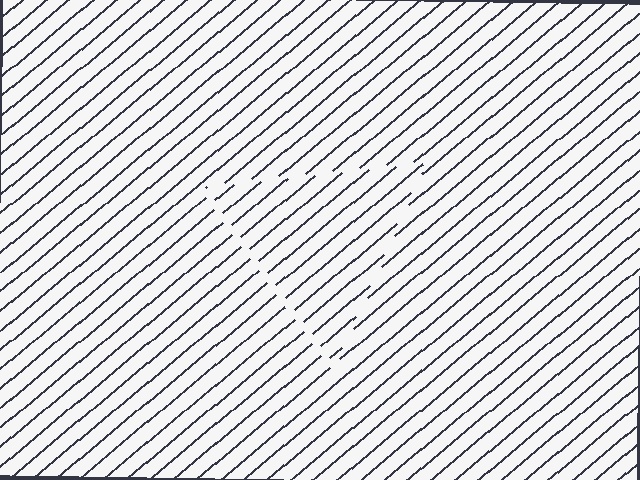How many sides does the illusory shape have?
3 sides — the line-ends trace a triangle.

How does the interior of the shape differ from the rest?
The interior of the shape contains the same grating, shifted by half a period — the contour is defined by the phase discontinuity where line-ends from the inner and outer gratings abut.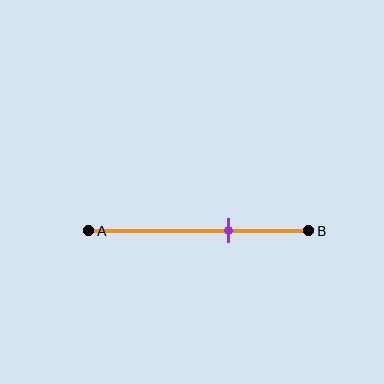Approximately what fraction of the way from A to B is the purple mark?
The purple mark is approximately 65% of the way from A to B.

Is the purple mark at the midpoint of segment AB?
No, the mark is at about 65% from A, not at the 50% midpoint.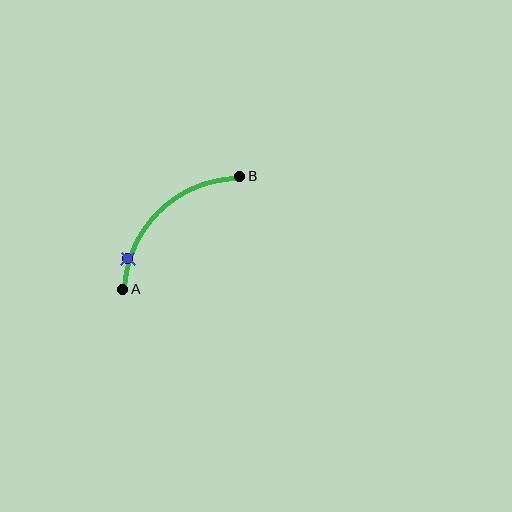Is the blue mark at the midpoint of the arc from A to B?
No. The blue mark lies on the arc but is closer to endpoint A. The arc midpoint would be at the point on the curve equidistant along the arc from both A and B.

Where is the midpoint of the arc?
The arc midpoint is the point on the curve farthest from the straight line joining A and B. It sits above and to the left of that line.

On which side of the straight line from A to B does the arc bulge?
The arc bulges above and to the left of the straight line connecting A and B.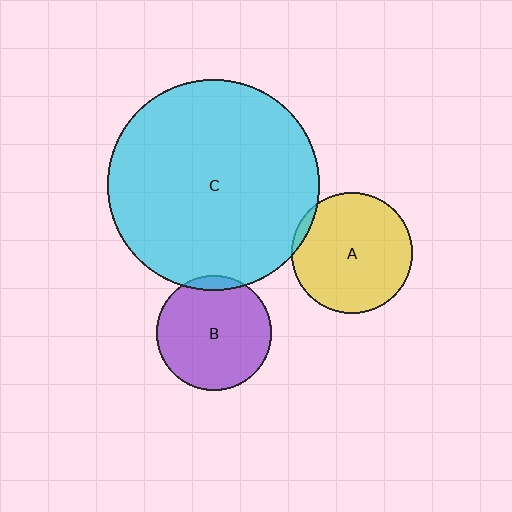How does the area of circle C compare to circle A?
Approximately 3.1 times.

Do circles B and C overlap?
Yes.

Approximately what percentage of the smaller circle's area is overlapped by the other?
Approximately 5%.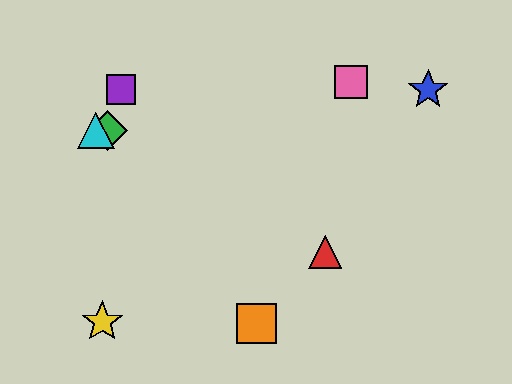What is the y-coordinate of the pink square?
The pink square is at y≈82.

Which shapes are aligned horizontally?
The green diamond, the cyan triangle are aligned horizontally.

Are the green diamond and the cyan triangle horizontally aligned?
Yes, both are at y≈131.